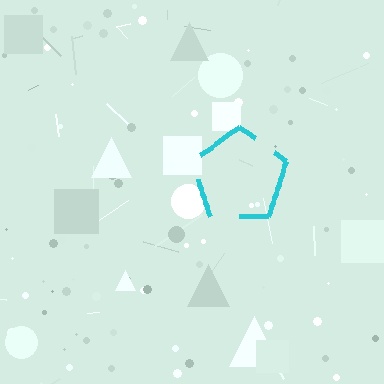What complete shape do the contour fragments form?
The contour fragments form a pentagon.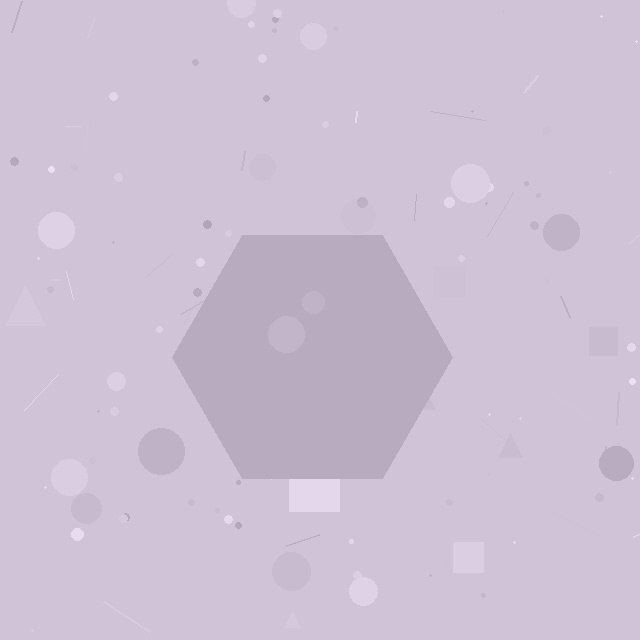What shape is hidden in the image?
A hexagon is hidden in the image.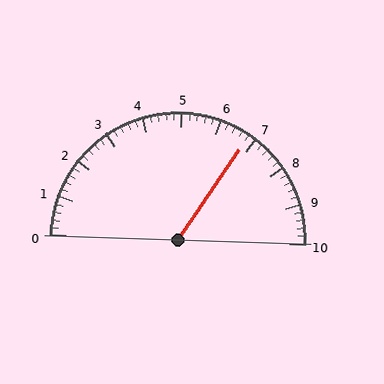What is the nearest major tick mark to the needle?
The nearest major tick mark is 7.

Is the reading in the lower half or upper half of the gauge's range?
The reading is in the upper half of the range (0 to 10).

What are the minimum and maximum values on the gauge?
The gauge ranges from 0 to 10.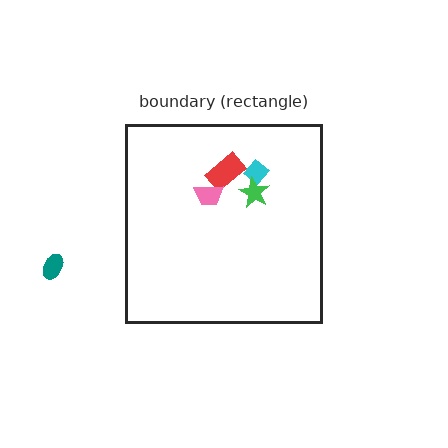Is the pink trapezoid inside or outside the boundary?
Inside.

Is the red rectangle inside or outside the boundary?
Inside.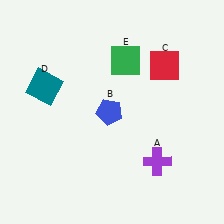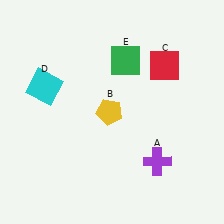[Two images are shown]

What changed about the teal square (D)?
In Image 1, D is teal. In Image 2, it changed to cyan.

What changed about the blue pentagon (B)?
In Image 1, B is blue. In Image 2, it changed to yellow.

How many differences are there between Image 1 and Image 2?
There are 2 differences between the two images.